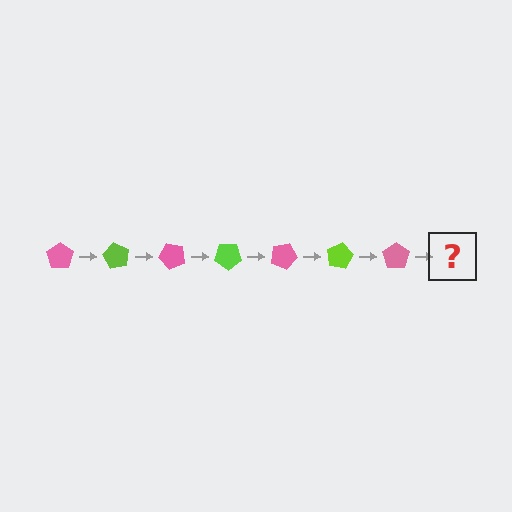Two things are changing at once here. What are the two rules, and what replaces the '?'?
The two rules are that it rotates 60 degrees each step and the color cycles through pink and lime. The '?' should be a lime pentagon, rotated 420 degrees from the start.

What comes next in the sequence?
The next element should be a lime pentagon, rotated 420 degrees from the start.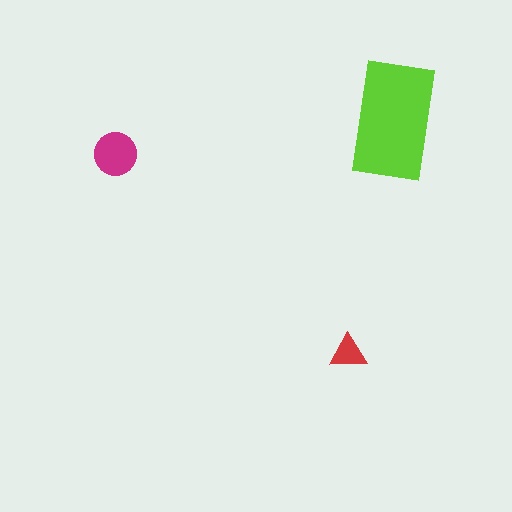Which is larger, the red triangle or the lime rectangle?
The lime rectangle.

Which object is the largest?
The lime rectangle.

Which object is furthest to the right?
The lime rectangle is rightmost.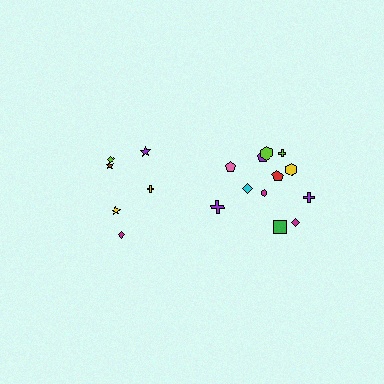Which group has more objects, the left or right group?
The right group.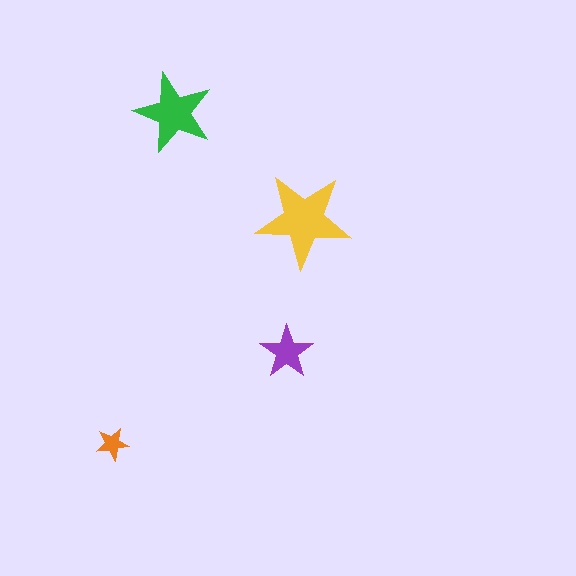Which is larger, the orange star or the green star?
The green one.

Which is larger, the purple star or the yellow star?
The yellow one.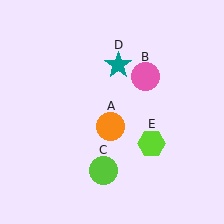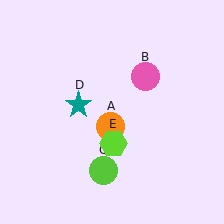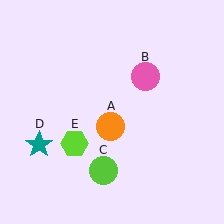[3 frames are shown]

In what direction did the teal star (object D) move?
The teal star (object D) moved down and to the left.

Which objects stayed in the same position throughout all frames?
Orange circle (object A) and pink circle (object B) and lime circle (object C) remained stationary.